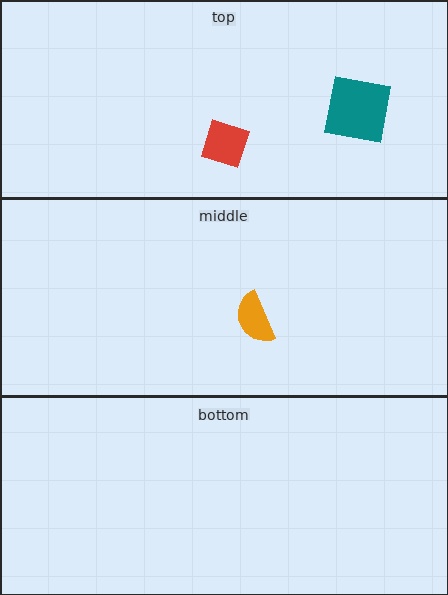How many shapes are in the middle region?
1.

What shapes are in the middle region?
The orange semicircle.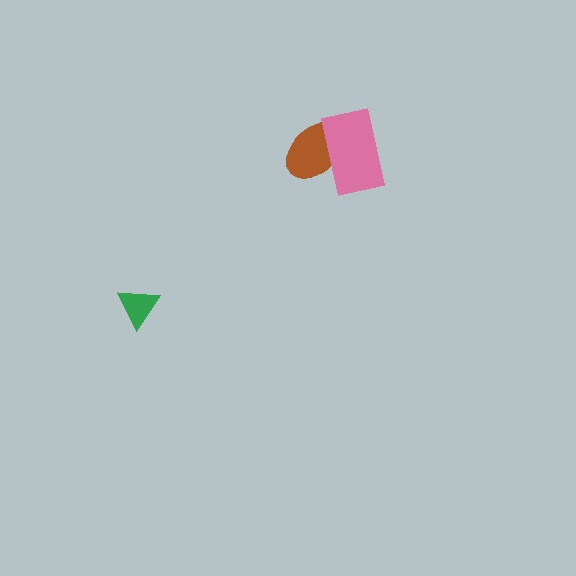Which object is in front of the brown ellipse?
The pink rectangle is in front of the brown ellipse.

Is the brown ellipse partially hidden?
Yes, it is partially covered by another shape.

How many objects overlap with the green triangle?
0 objects overlap with the green triangle.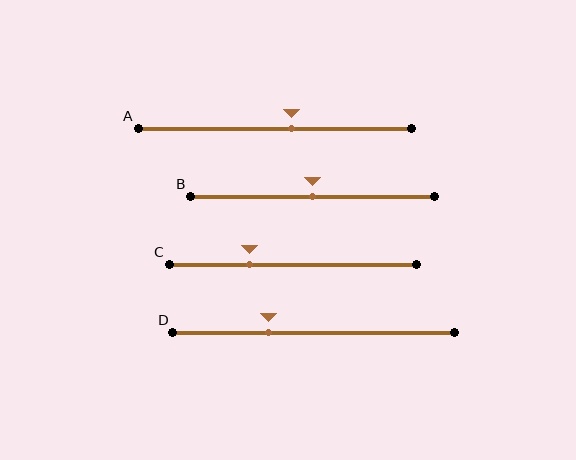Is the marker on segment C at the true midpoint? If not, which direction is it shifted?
No, the marker on segment C is shifted to the left by about 18% of the segment length.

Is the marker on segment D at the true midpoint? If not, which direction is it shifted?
No, the marker on segment D is shifted to the left by about 16% of the segment length.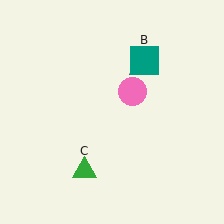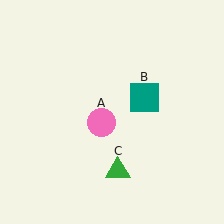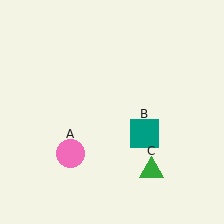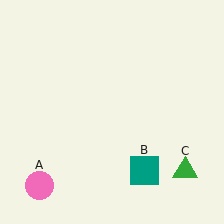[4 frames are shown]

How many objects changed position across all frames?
3 objects changed position: pink circle (object A), teal square (object B), green triangle (object C).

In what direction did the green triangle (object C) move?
The green triangle (object C) moved right.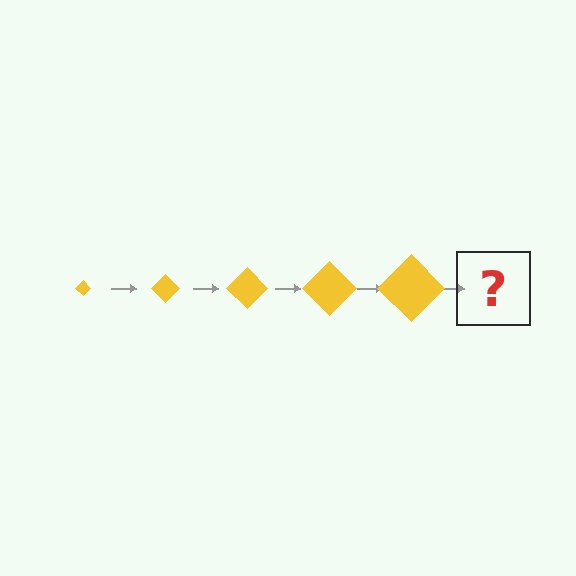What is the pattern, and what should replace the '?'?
The pattern is that the diamond gets progressively larger each step. The '?' should be a yellow diamond, larger than the previous one.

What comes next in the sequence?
The next element should be a yellow diamond, larger than the previous one.